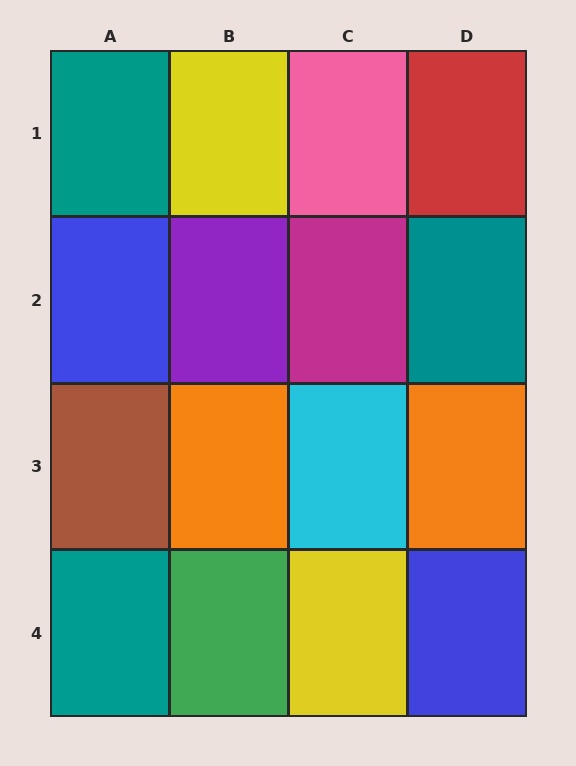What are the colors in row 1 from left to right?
Teal, yellow, pink, red.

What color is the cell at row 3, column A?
Brown.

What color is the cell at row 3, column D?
Orange.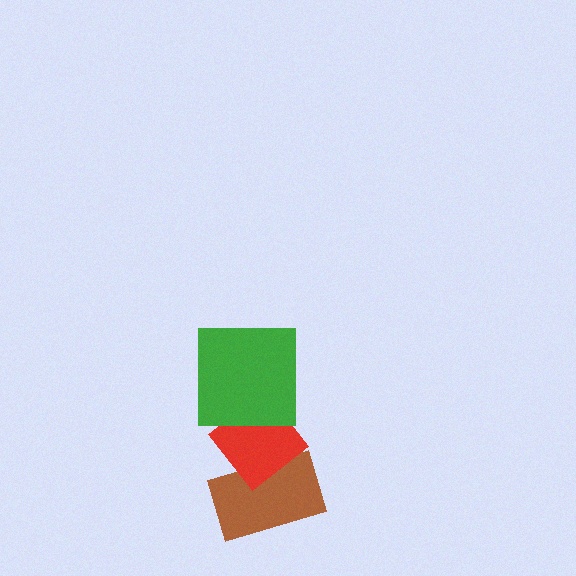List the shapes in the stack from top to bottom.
From top to bottom: the green square, the red diamond, the brown rectangle.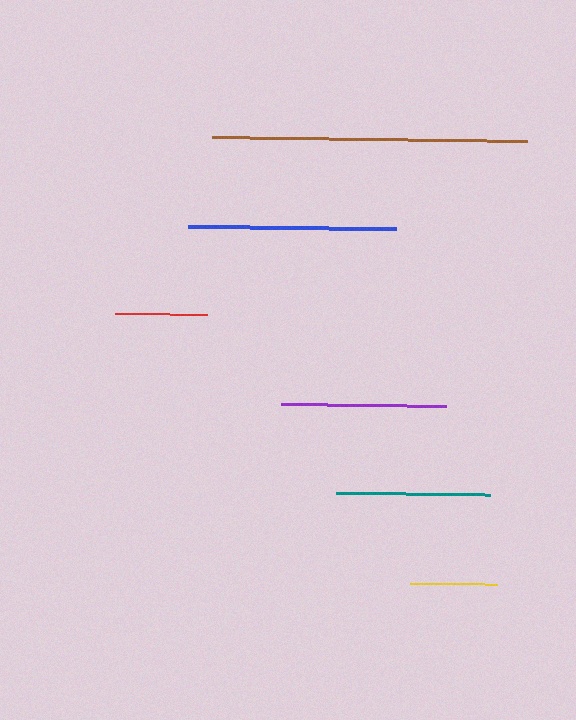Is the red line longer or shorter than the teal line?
The teal line is longer than the red line.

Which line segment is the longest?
The brown line is the longest at approximately 315 pixels.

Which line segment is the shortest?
The yellow line is the shortest at approximately 87 pixels.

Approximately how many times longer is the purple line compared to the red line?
The purple line is approximately 1.8 times the length of the red line.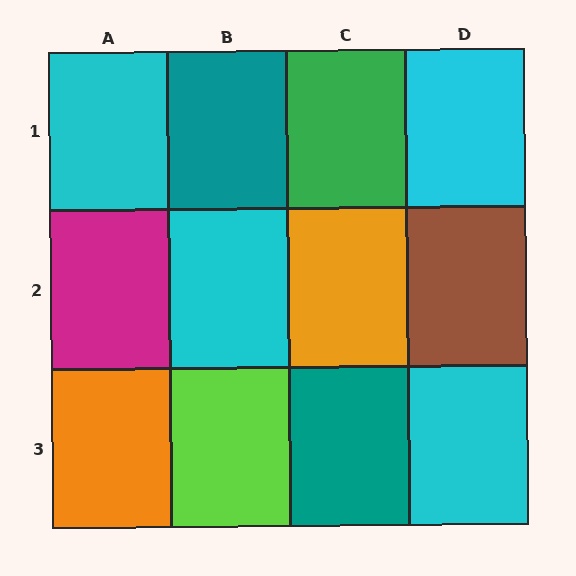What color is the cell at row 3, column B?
Lime.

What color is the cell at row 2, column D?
Brown.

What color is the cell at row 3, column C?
Teal.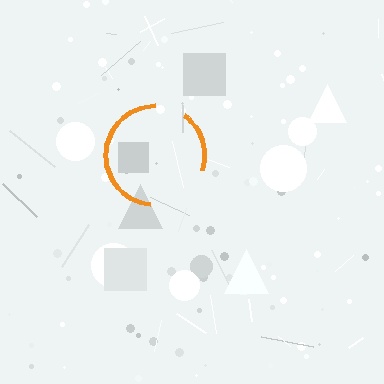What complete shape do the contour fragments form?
The contour fragments form a circle.